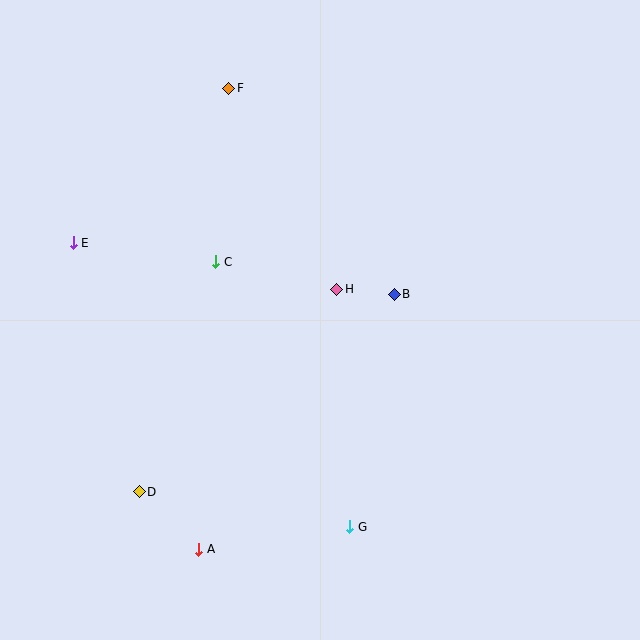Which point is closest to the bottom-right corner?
Point G is closest to the bottom-right corner.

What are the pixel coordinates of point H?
Point H is at (337, 289).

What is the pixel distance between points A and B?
The distance between A and B is 322 pixels.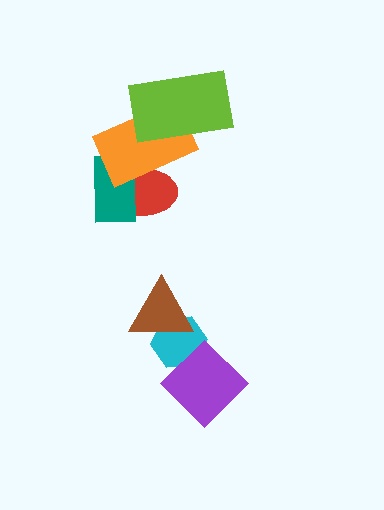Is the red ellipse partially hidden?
Yes, it is partially covered by another shape.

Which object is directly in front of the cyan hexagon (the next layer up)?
The purple diamond is directly in front of the cyan hexagon.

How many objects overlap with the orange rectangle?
3 objects overlap with the orange rectangle.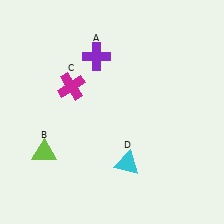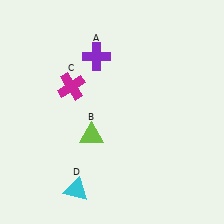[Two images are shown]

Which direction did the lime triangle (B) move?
The lime triangle (B) moved right.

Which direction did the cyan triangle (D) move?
The cyan triangle (D) moved left.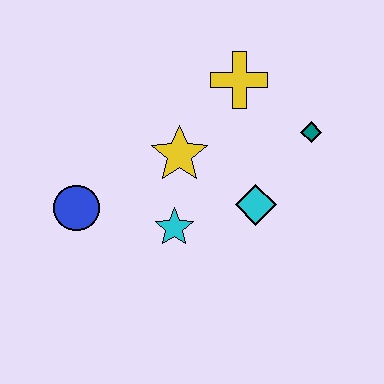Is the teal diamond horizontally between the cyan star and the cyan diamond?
No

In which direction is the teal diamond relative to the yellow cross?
The teal diamond is to the right of the yellow cross.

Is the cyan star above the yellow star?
No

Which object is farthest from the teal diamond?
The blue circle is farthest from the teal diamond.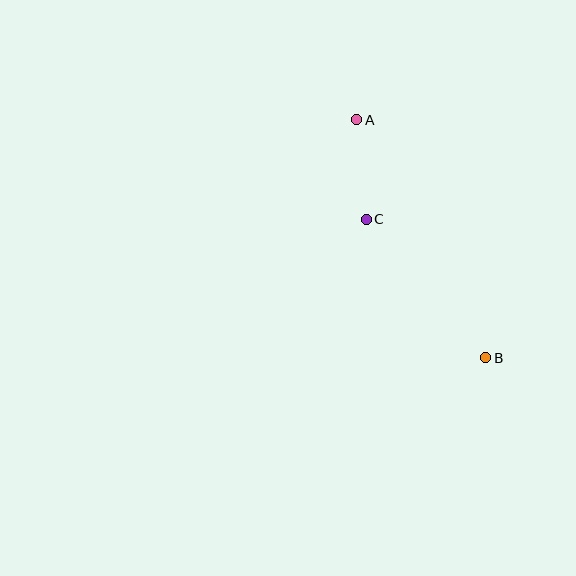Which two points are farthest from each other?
Points A and B are farthest from each other.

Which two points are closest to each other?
Points A and C are closest to each other.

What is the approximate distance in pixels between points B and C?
The distance between B and C is approximately 183 pixels.